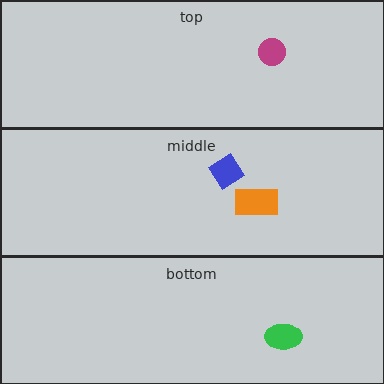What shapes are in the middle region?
The orange rectangle, the blue diamond.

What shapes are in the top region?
The magenta circle.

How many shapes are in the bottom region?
1.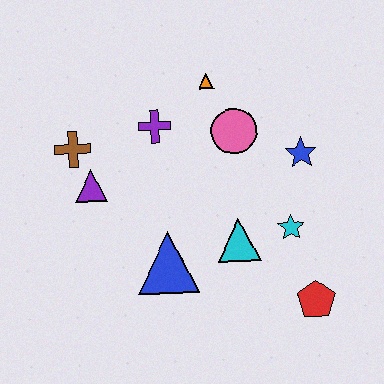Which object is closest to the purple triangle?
The brown cross is closest to the purple triangle.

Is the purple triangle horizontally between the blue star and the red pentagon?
No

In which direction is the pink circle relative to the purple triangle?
The pink circle is to the right of the purple triangle.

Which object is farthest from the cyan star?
The brown cross is farthest from the cyan star.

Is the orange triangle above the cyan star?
Yes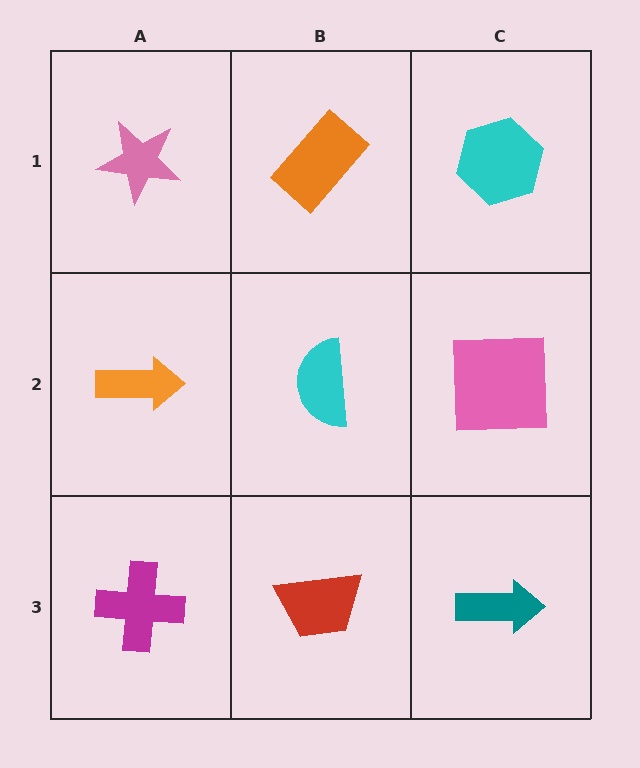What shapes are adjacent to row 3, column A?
An orange arrow (row 2, column A), a red trapezoid (row 3, column B).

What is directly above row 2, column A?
A pink star.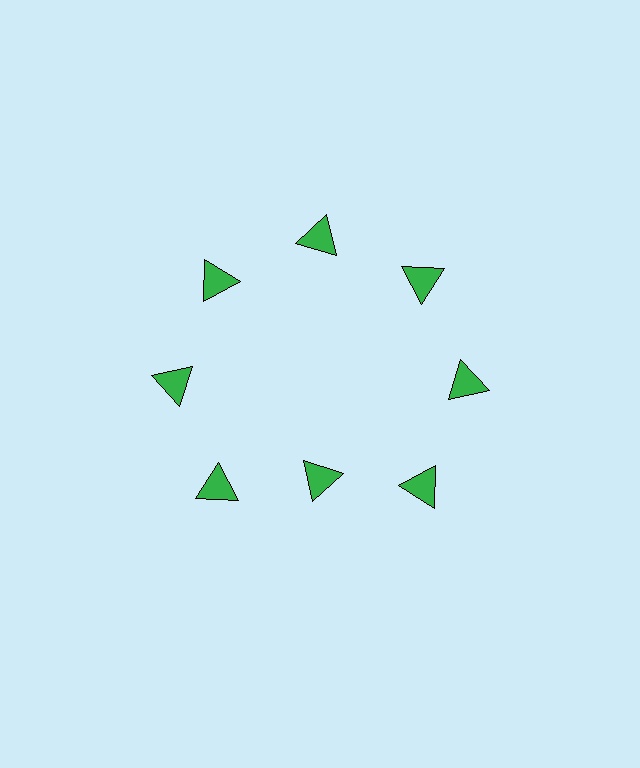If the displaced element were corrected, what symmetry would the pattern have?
It would have 8-fold rotational symmetry — the pattern would map onto itself every 45 degrees.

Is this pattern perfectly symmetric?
No. The 8 green triangles are arranged in a ring, but one element near the 6 o'clock position is pulled inward toward the center, breaking the 8-fold rotational symmetry.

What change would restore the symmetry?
The symmetry would be restored by moving it outward, back onto the ring so that all 8 triangles sit at equal angles and equal distance from the center.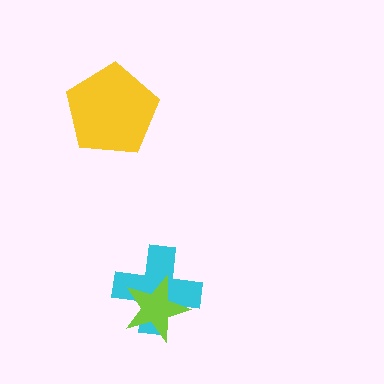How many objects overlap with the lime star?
1 object overlaps with the lime star.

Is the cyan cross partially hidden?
Yes, it is partially covered by another shape.